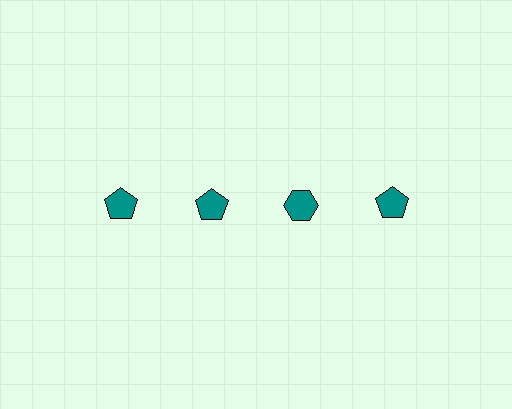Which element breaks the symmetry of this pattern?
The teal hexagon in the top row, center column breaks the symmetry. All other shapes are teal pentagons.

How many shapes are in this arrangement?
There are 4 shapes arranged in a grid pattern.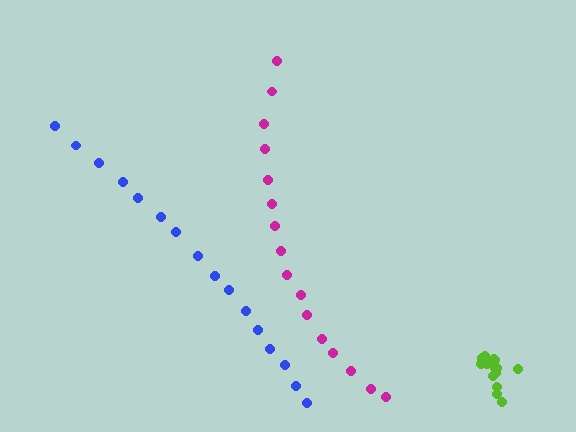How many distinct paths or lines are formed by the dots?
There are 3 distinct paths.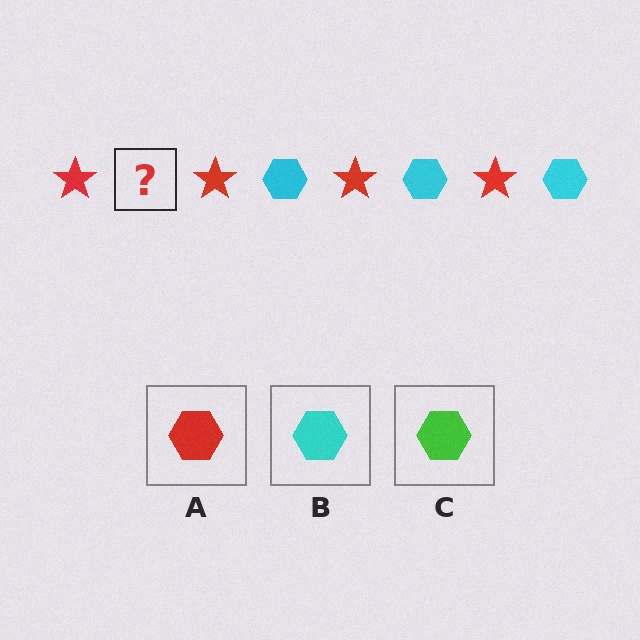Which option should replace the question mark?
Option B.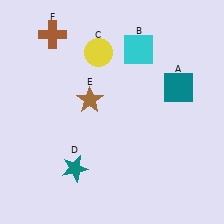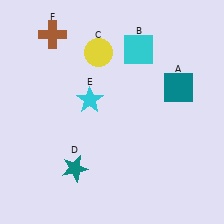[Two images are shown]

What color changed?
The star (E) changed from brown in Image 1 to cyan in Image 2.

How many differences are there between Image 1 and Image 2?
There is 1 difference between the two images.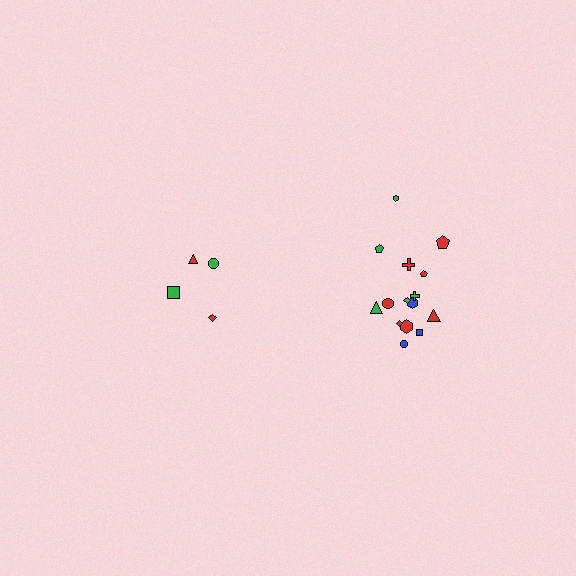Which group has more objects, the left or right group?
The right group.